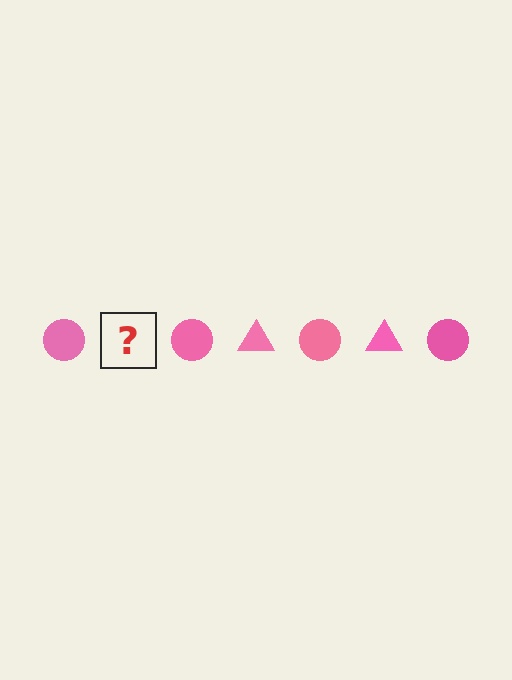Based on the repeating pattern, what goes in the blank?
The blank should be a pink triangle.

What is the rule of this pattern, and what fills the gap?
The rule is that the pattern cycles through circle, triangle shapes in pink. The gap should be filled with a pink triangle.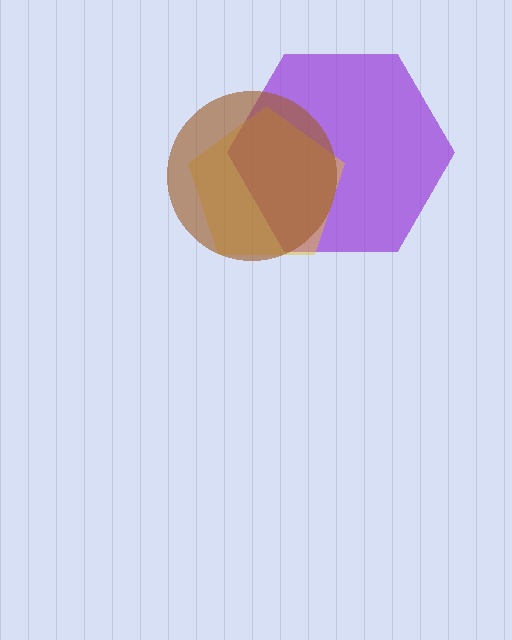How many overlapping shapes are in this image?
There are 3 overlapping shapes in the image.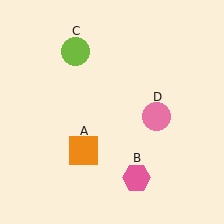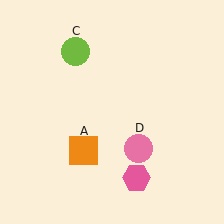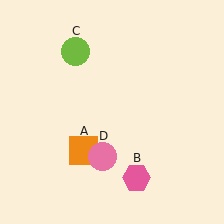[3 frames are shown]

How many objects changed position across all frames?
1 object changed position: pink circle (object D).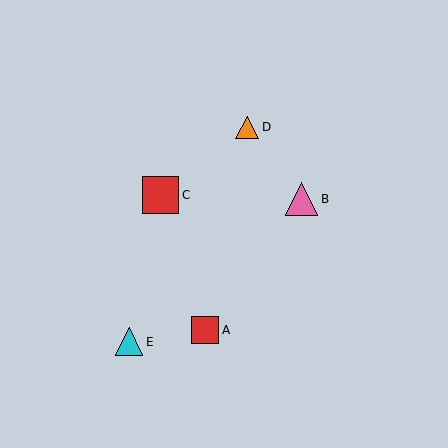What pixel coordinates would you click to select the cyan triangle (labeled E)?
Click at (129, 342) to select the cyan triangle E.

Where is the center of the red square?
The center of the red square is at (160, 195).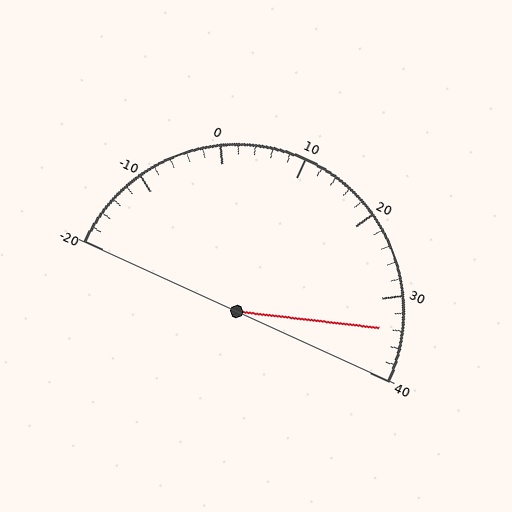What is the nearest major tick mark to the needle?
The nearest major tick mark is 30.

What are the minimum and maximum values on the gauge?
The gauge ranges from -20 to 40.